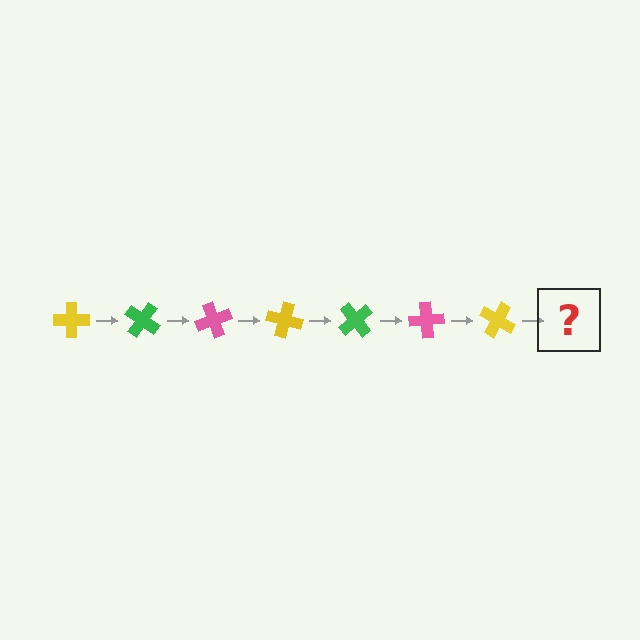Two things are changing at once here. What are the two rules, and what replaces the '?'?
The two rules are that it rotates 35 degrees each step and the color cycles through yellow, green, and pink. The '?' should be a green cross, rotated 245 degrees from the start.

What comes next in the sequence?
The next element should be a green cross, rotated 245 degrees from the start.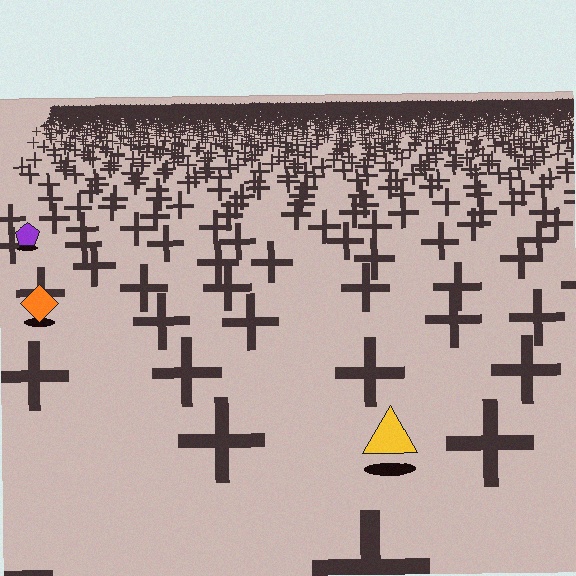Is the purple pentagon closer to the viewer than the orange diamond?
No. The orange diamond is closer — you can tell from the texture gradient: the ground texture is coarser near it.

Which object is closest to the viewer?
The yellow triangle is closest. The texture marks near it are larger and more spread out.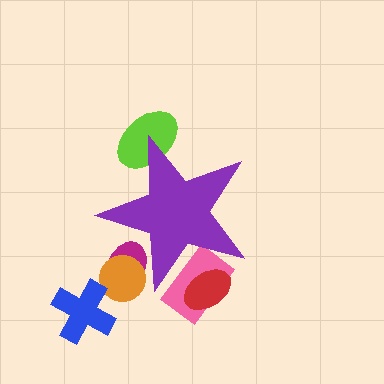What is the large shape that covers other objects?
A purple star.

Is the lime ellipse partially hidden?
Yes, the lime ellipse is partially hidden behind the purple star.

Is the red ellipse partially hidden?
Yes, the red ellipse is partially hidden behind the purple star.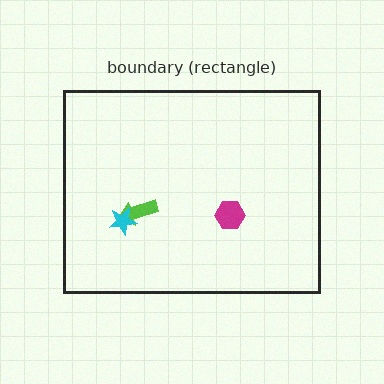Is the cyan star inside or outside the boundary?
Inside.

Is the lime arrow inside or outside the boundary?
Inside.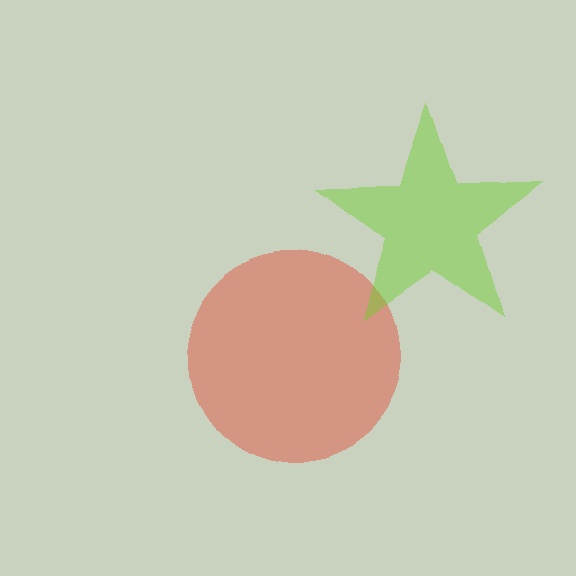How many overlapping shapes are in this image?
There are 2 overlapping shapes in the image.